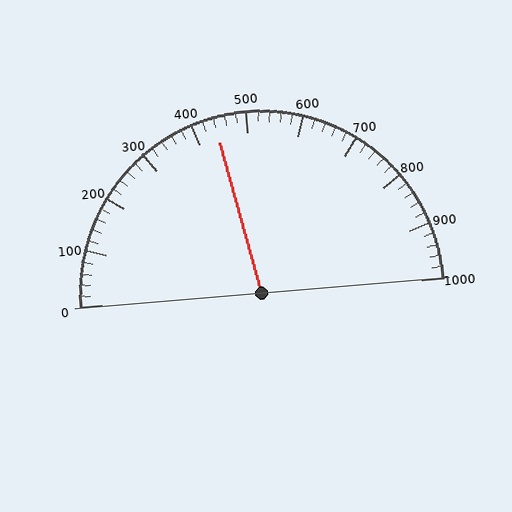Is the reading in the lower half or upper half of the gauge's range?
The reading is in the lower half of the range (0 to 1000).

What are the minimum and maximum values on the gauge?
The gauge ranges from 0 to 1000.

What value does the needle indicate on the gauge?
The needle indicates approximately 440.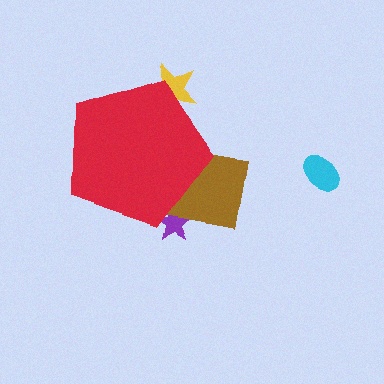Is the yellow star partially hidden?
Yes, the yellow star is partially hidden behind the red pentagon.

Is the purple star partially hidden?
Yes, the purple star is partially hidden behind the red pentagon.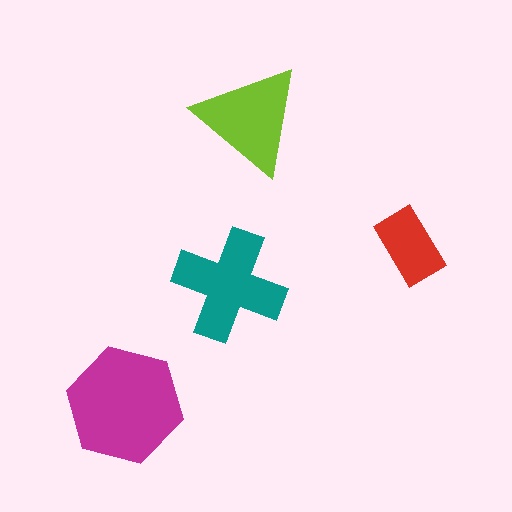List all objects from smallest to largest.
The red rectangle, the lime triangle, the teal cross, the magenta hexagon.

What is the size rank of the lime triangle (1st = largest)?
3rd.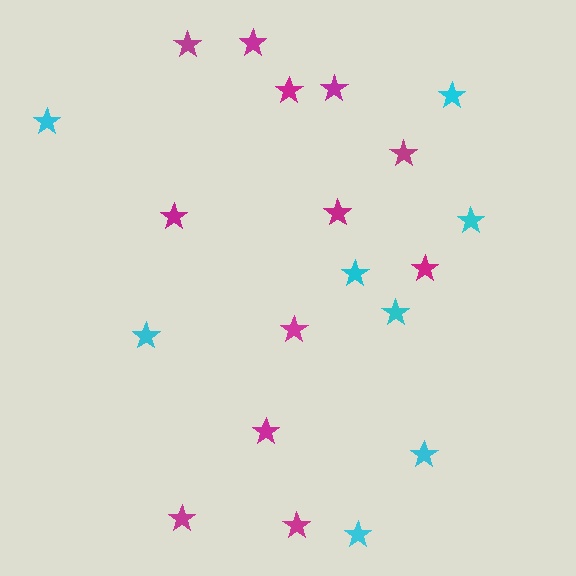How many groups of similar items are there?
There are 2 groups: one group of magenta stars (12) and one group of cyan stars (8).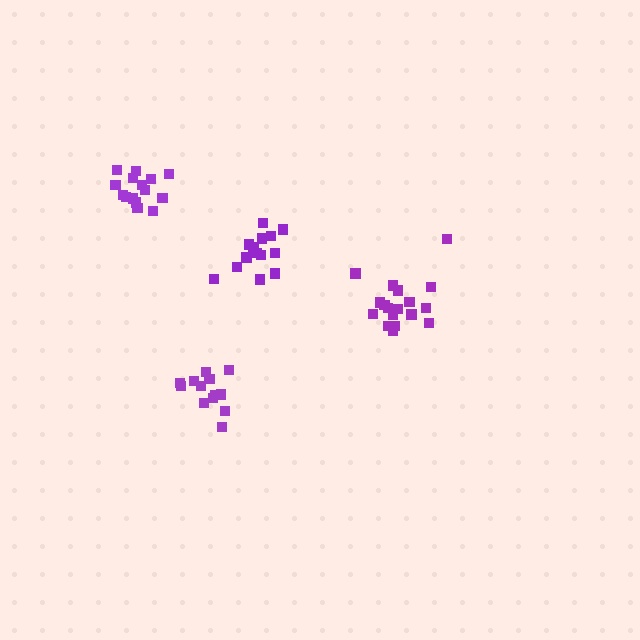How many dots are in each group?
Group 1: 15 dots, Group 2: 18 dots, Group 3: 13 dots, Group 4: 15 dots (61 total).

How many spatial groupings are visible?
There are 4 spatial groupings.